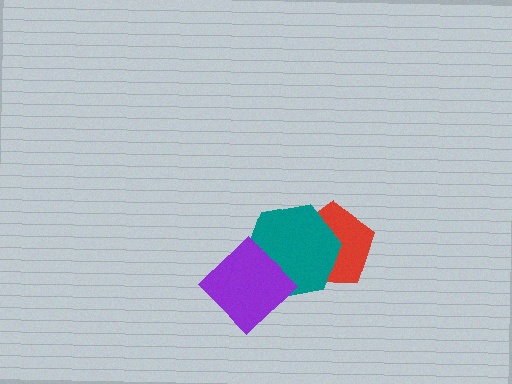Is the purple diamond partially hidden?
No, no other shape covers it.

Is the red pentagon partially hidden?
Yes, it is partially covered by another shape.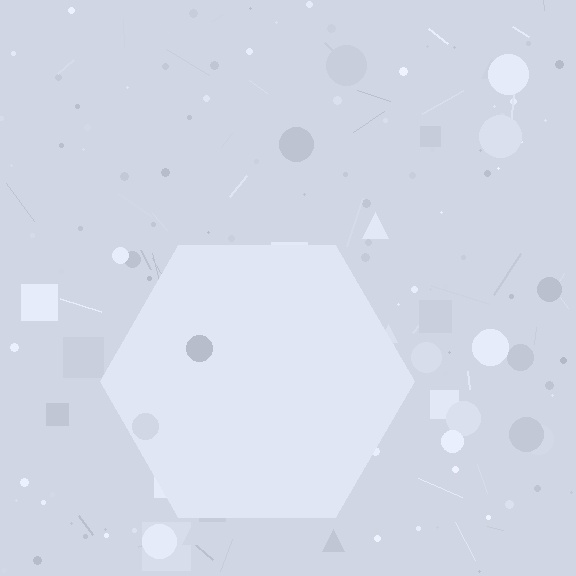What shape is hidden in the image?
A hexagon is hidden in the image.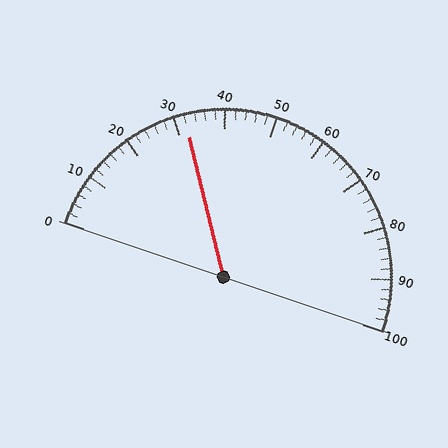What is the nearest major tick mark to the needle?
The nearest major tick mark is 30.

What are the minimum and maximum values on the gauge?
The gauge ranges from 0 to 100.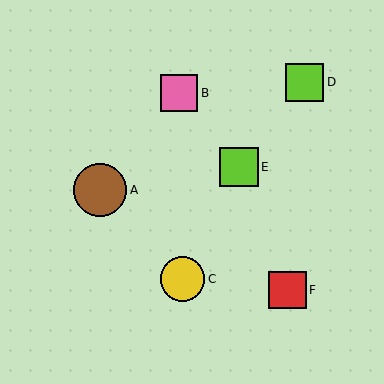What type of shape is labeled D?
Shape D is a lime square.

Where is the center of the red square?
The center of the red square is at (287, 290).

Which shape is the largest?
The brown circle (labeled A) is the largest.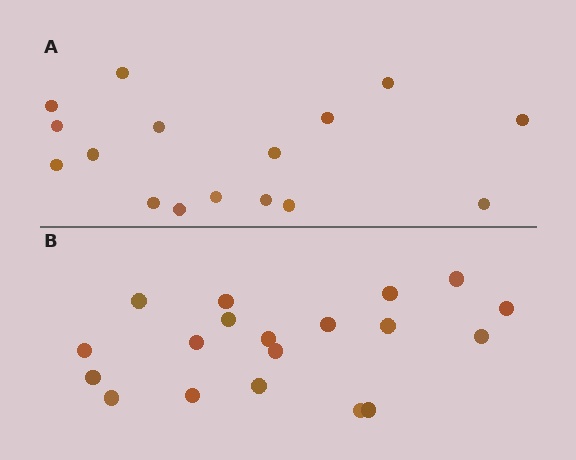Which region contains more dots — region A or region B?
Region B (the bottom region) has more dots.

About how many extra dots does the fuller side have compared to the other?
Region B has just a few more — roughly 2 or 3 more dots than region A.